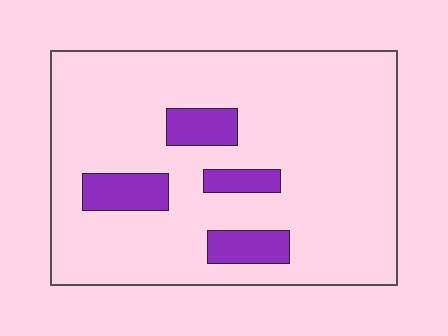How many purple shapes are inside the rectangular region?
4.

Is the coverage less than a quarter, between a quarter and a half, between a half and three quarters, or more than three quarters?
Less than a quarter.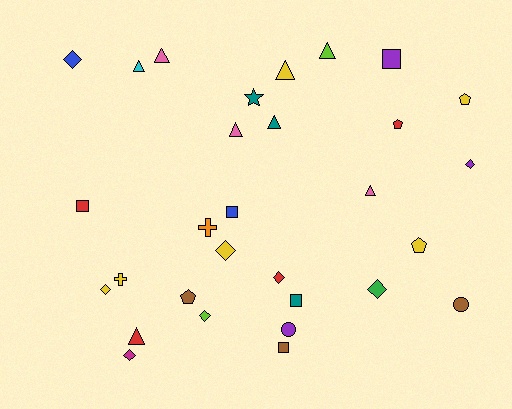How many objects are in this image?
There are 30 objects.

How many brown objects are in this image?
There are 3 brown objects.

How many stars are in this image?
There is 1 star.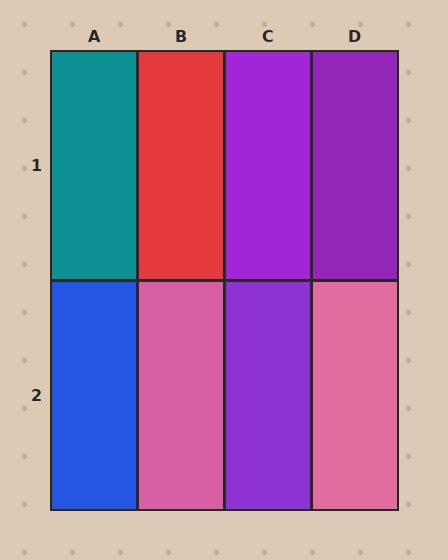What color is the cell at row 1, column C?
Purple.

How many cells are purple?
3 cells are purple.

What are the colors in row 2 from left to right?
Blue, pink, purple, pink.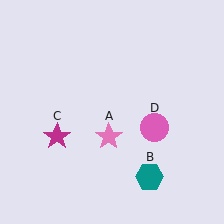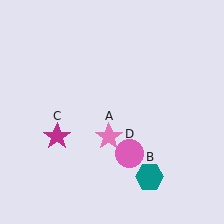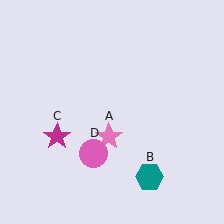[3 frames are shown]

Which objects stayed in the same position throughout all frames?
Pink star (object A) and teal hexagon (object B) and magenta star (object C) remained stationary.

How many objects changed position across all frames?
1 object changed position: pink circle (object D).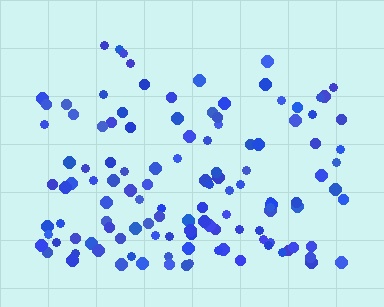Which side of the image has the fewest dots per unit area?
The top.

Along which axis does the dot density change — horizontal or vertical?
Vertical.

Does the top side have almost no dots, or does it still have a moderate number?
Still a moderate number, just noticeably fewer than the bottom.